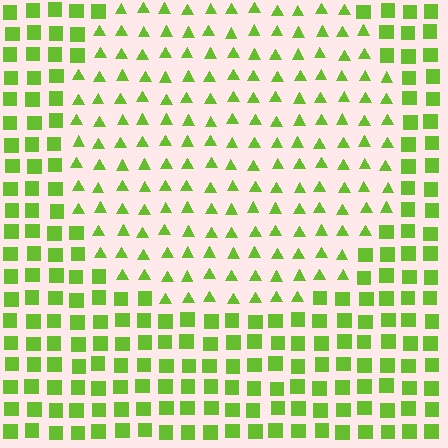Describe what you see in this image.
The image is filled with small lime elements arranged in a uniform grid. A circle-shaped region contains triangles, while the surrounding area contains squares. The boundary is defined purely by the change in element shape.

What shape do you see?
I see a circle.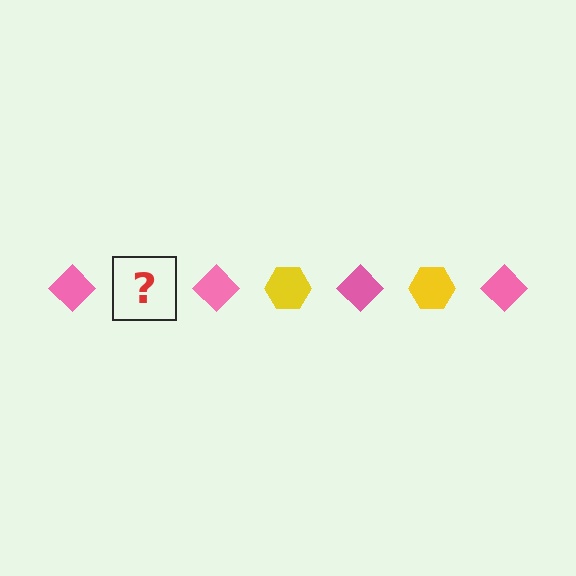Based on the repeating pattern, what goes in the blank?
The blank should be a yellow hexagon.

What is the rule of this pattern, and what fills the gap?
The rule is that the pattern alternates between pink diamond and yellow hexagon. The gap should be filled with a yellow hexagon.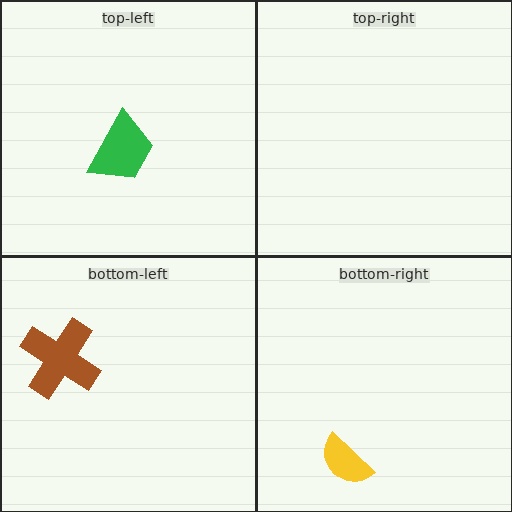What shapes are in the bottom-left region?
The brown cross.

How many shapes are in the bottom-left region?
1.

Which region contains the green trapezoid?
The top-left region.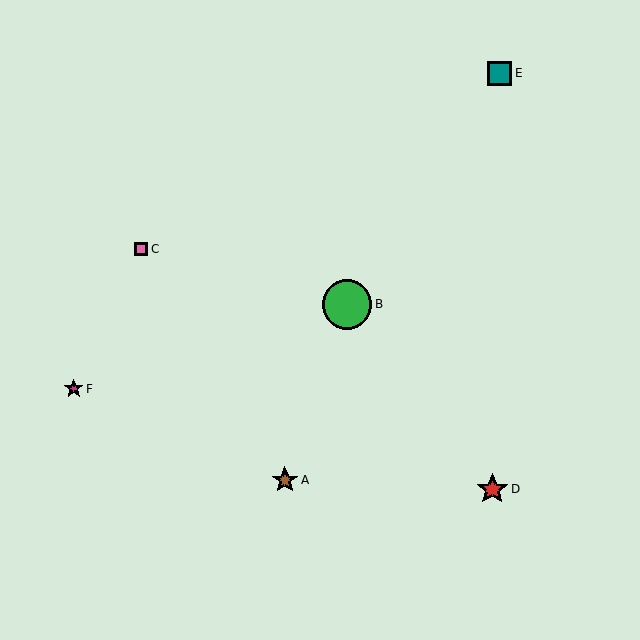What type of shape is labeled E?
Shape E is a teal square.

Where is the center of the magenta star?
The center of the magenta star is at (74, 389).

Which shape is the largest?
The green circle (labeled B) is the largest.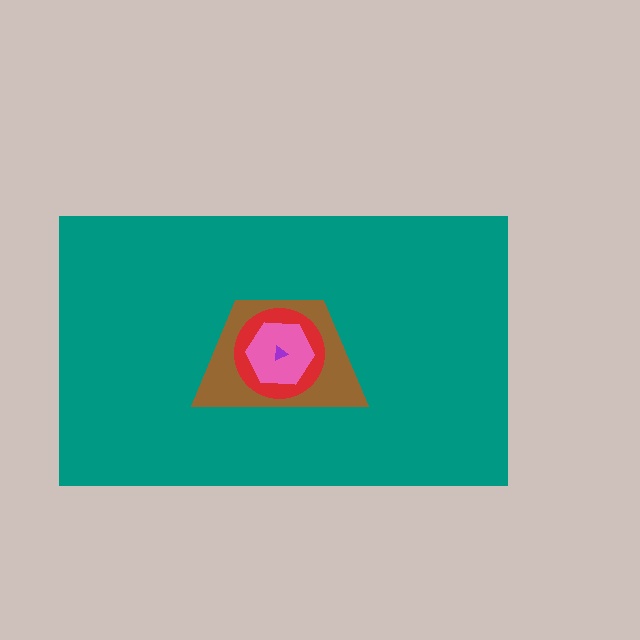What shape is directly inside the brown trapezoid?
The red circle.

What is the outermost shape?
The teal rectangle.